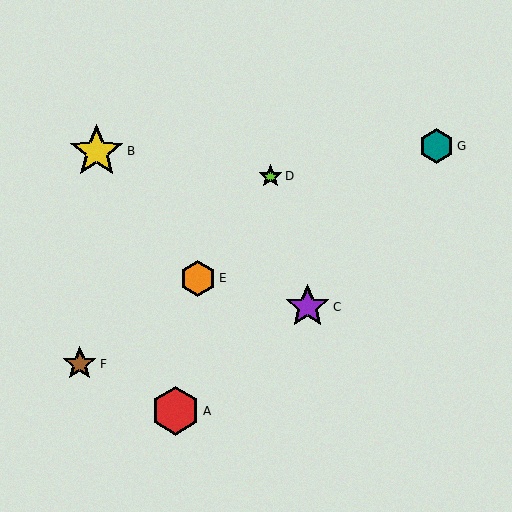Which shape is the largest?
The yellow star (labeled B) is the largest.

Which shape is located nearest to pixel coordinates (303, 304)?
The purple star (labeled C) at (307, 307) is nearest to that location.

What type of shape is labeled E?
Shape E is an orange hexagon.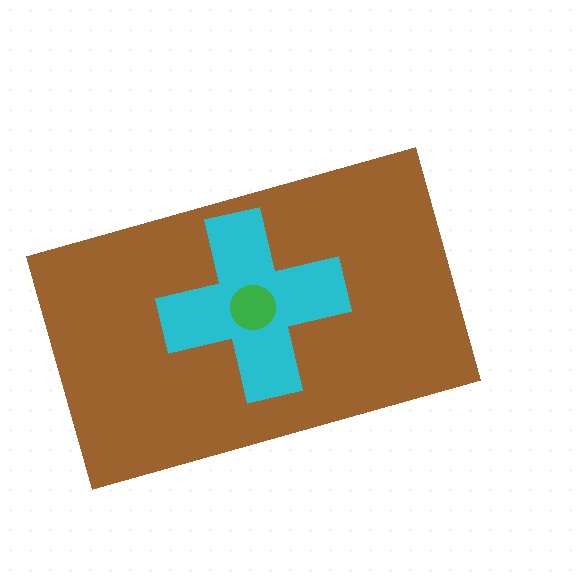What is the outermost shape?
The brown rectangle.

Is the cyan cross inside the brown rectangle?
Yes.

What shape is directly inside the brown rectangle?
The cyan cross.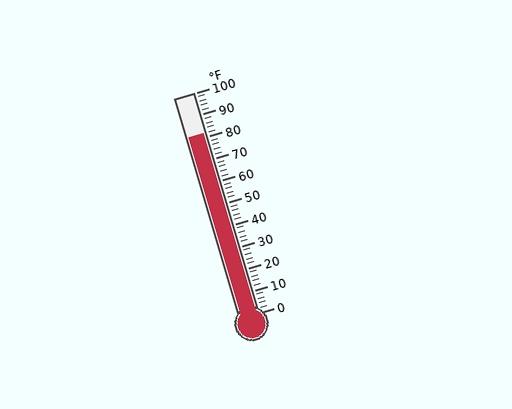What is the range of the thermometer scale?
The thermometer scale ranges from 0°F to 100°F.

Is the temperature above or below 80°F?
The temperature is above 80°F.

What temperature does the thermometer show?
The thermometer shows approximately 82°F.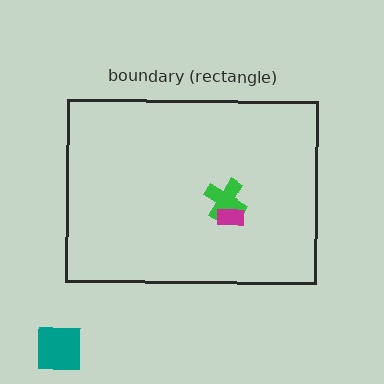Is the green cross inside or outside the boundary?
Inside.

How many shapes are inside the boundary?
2 inside, 1 outside.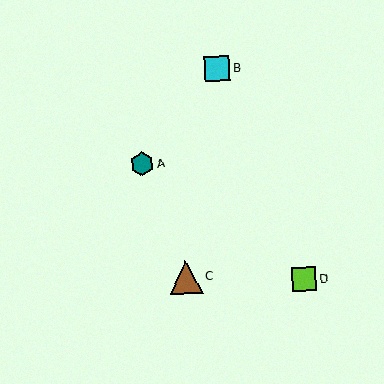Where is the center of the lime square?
The center of the lime square is at (304, 279).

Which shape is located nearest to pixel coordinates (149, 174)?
The teal hexagon (labeled A) at (142, 164) is nearest to that location.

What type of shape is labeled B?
Shape B is a cyan square.